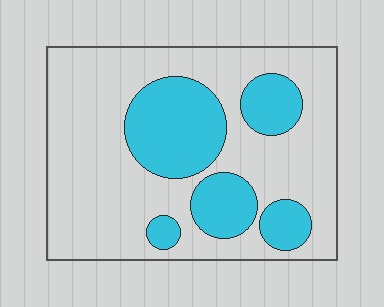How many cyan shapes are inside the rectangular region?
5.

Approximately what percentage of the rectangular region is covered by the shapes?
Approximately 30%.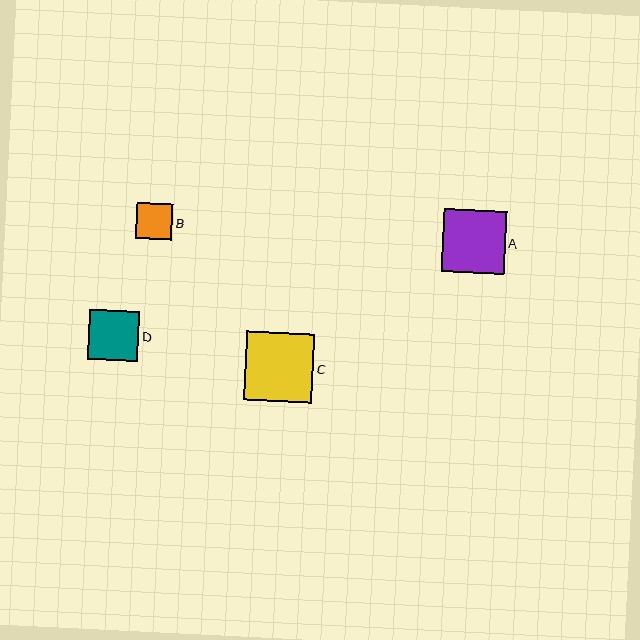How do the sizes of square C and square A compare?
Square C and square A are approximately the same size.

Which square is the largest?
Square C is the largest with a size of approximately 68 pixels.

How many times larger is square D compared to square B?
Square D is approximately 1.4 times the size of square B.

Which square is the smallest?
Square B is the smallest with a size of approximately 36 pixels.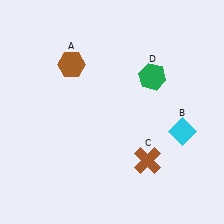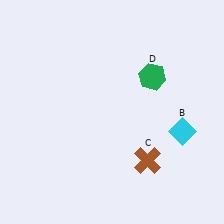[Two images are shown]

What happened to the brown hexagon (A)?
The brown hexagon (A) was removed in Image 2. It was in the top-left area of Image 1.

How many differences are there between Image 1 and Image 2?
There is 1 difference between the two images.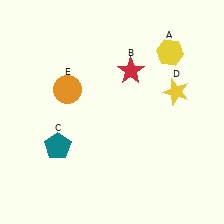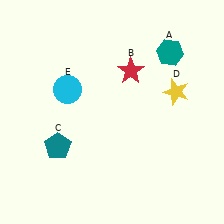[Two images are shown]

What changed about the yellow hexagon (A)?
In Image 1, A is yellow. In Image 2, it changed to teal.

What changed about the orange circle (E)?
In Image 1, E is orange. In Image 2, it changed to cyan.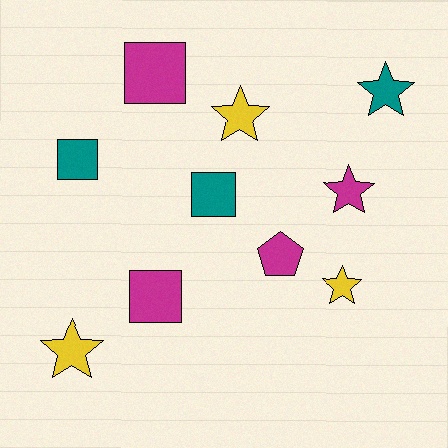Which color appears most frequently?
Magenta, with 4 objects.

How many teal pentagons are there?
There are no teal pentagons.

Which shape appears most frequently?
Star, with 5 objects.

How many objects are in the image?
There are 10 objects.